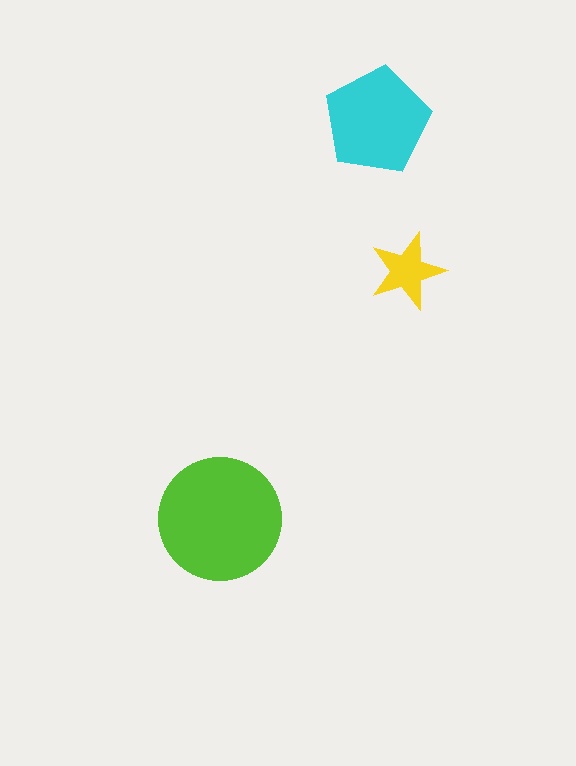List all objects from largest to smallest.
The lime circle, the cyan pentagon, the yellow star.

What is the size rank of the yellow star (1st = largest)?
3rd.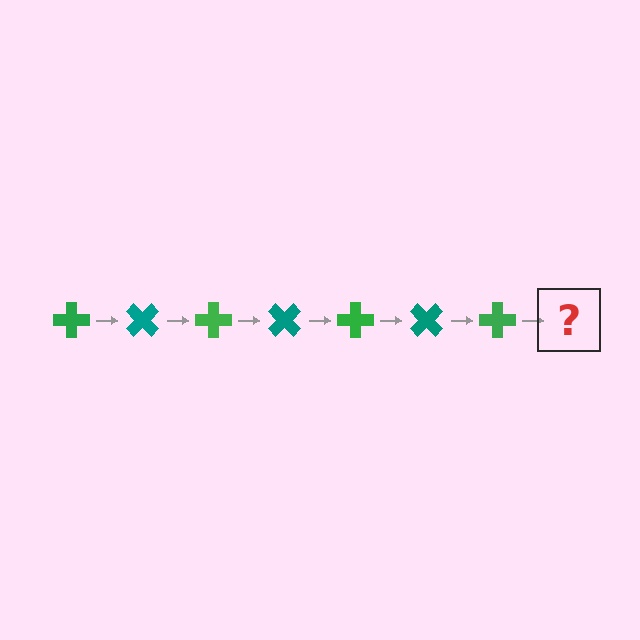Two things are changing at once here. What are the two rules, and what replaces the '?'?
The two rules are that it rotates 45 degrees each step and the color cycles through green and teal. The '?' should be a teal cross, rotated 315 degrees from the start.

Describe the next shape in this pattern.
It should be a teal cross, rotated 315 degrees from the start.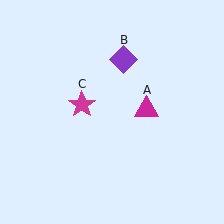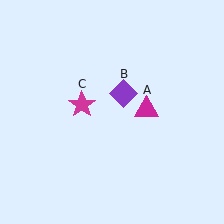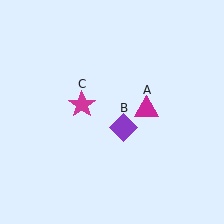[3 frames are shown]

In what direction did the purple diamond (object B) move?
The purple diamond (object B) moved down.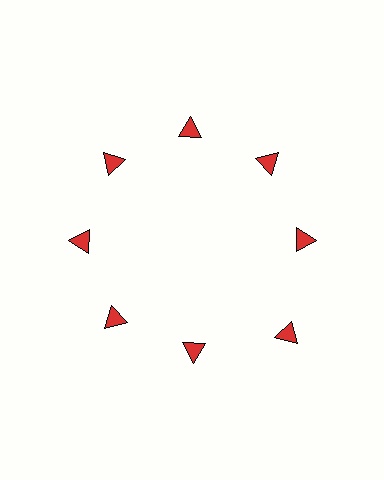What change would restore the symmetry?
The symmetry would be restored by moving it inward, back onto the ring so that all 8 triangles sit at equal angles and equal distance from the center.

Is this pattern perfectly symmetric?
No. The 8 red triangles are arranged in a ring, but one element near the 4 o'clock position is pushed outward from the center, breaking the 8-fold rotational symmetry.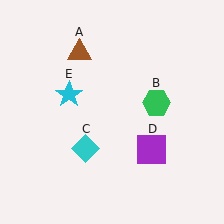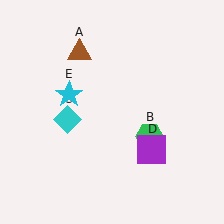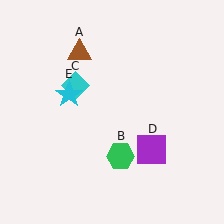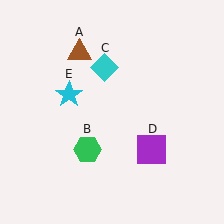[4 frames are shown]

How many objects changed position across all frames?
2 objects changed position: green hexagon (object B), cyan diamond (object C).